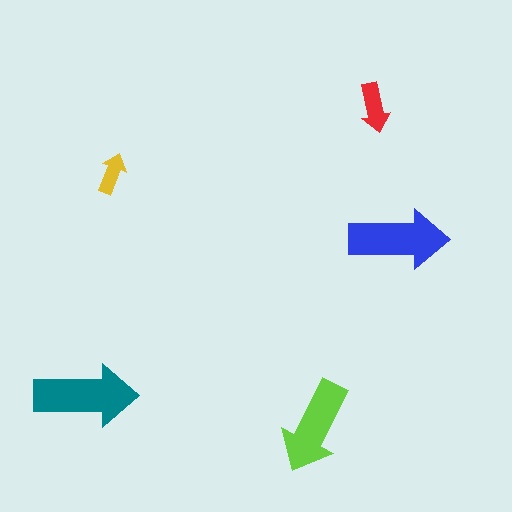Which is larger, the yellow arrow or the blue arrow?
The blue one.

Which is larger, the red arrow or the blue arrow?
The blue one.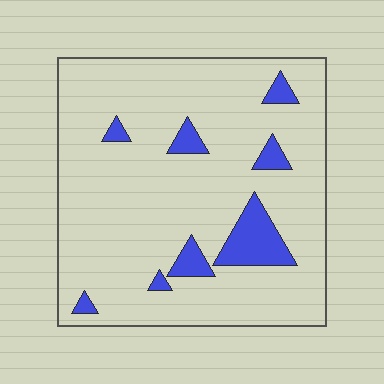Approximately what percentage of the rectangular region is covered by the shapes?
Approximately 10%.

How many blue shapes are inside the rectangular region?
8.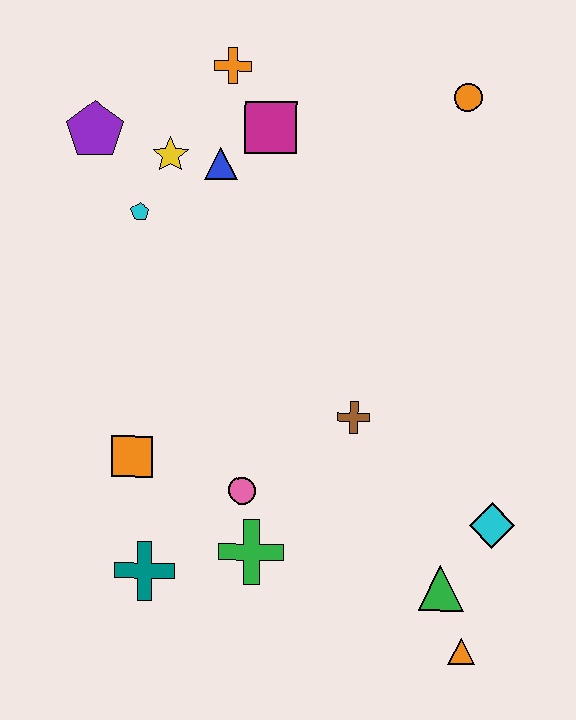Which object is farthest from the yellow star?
The orange triangle is farthest from the yellow star.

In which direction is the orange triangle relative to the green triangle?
The orange triangle is below the green triangle.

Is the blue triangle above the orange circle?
No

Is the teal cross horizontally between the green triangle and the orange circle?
No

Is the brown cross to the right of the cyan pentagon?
Yes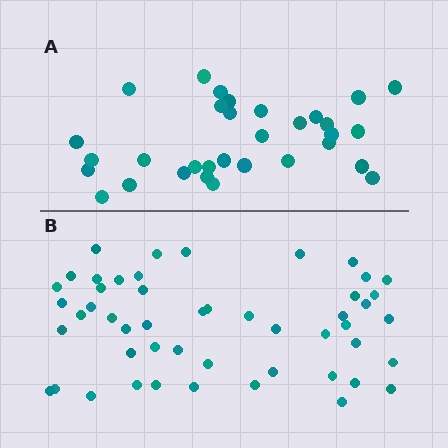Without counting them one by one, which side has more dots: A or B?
Region B (the bottom region) has more dots.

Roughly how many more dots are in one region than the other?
Region B has approximately 20 more dots than region A.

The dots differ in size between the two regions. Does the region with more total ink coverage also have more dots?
No. Region A has more total ink coverage because its dots are larger, but region B actually contains more individual dots. Total area can be misleading — the number of items is what matters here.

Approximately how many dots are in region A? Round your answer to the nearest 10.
About 30 dots. (The exact count is 32, which rounds to 30.)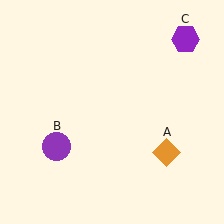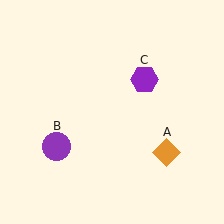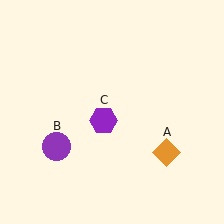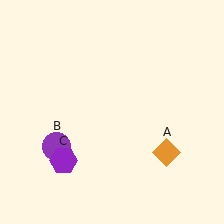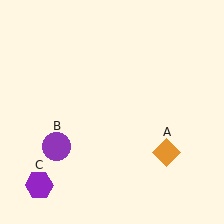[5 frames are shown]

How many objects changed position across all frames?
1 object changed position: purple hexagon (object C).